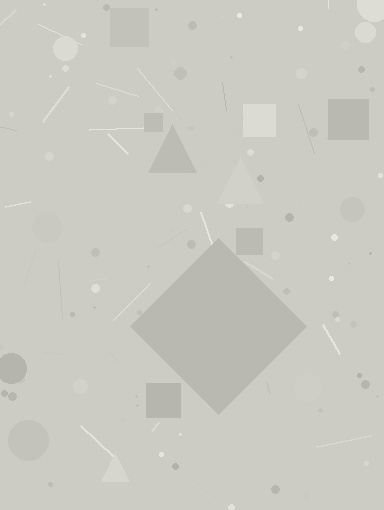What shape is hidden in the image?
A diamond is hidden in the image.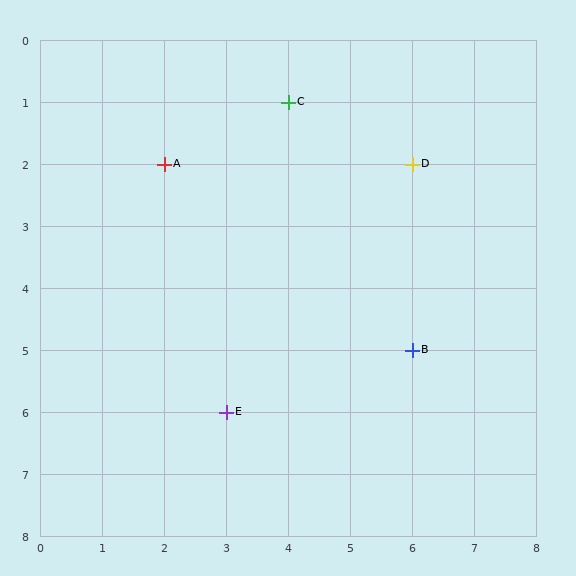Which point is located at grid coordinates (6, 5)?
Point B is at (6, 5).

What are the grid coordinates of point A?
Point A is at grid coordinates (2, 2).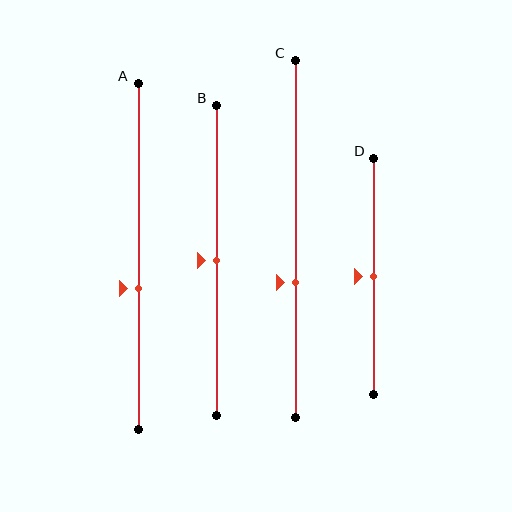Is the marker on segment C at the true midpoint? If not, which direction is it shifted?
No, the marker on segment C is shifted downward by about 12% of the segment length.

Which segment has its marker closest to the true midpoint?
Segment B has its marker closest to the true midpoint.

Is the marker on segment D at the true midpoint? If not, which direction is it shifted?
Yes, the marker on segment D is at the true midpoint.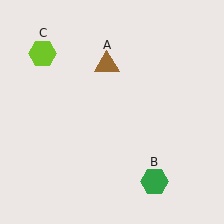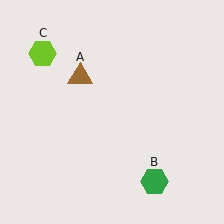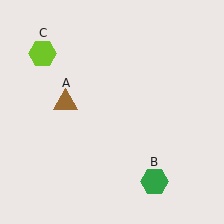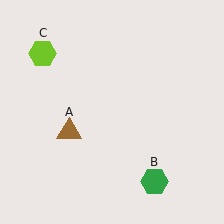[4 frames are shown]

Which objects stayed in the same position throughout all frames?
Green hexagon (object B) and lime hexagon (object C) remained stationary.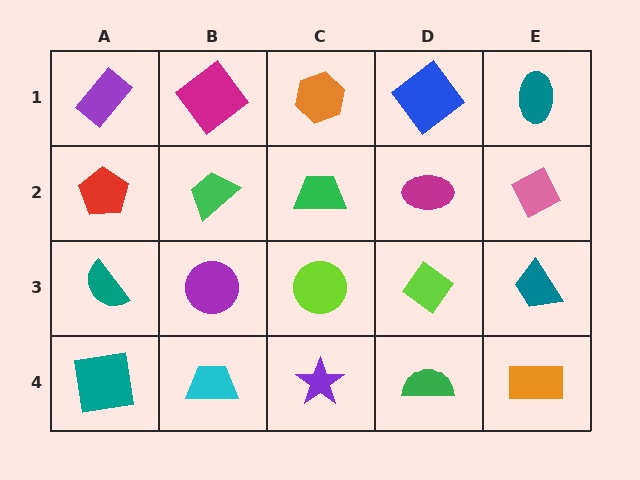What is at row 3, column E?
A teal trapezoid.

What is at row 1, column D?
A blue diamond.